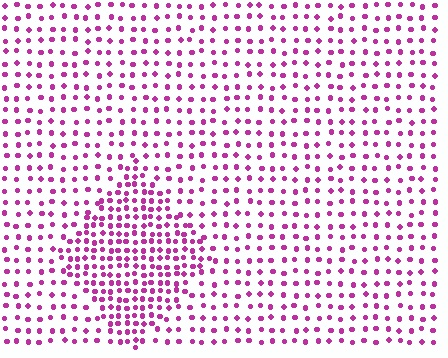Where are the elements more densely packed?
The elements are more densely packed inside the diamond boundary.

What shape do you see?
I see a diamond.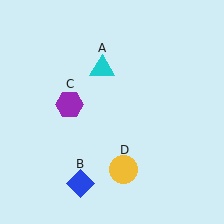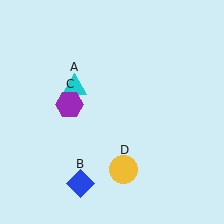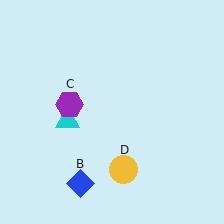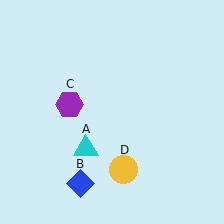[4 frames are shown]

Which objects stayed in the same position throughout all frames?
Blue diamond (object B) and purple hexagon (object C) and yellow circle (object D) remained stationary.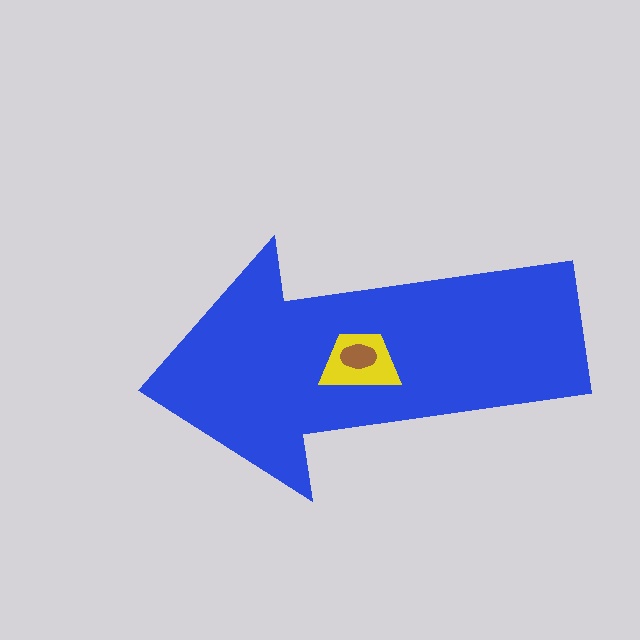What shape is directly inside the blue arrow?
The yellow trapezoid.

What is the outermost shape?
The blue arrow.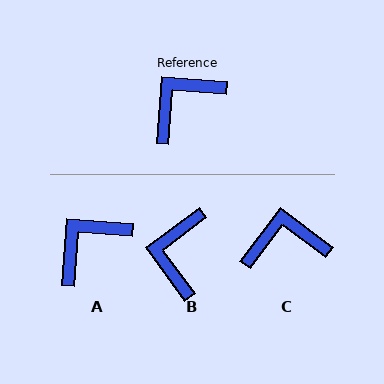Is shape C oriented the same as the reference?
No, it is off by about 33 degrees.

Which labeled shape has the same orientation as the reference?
A.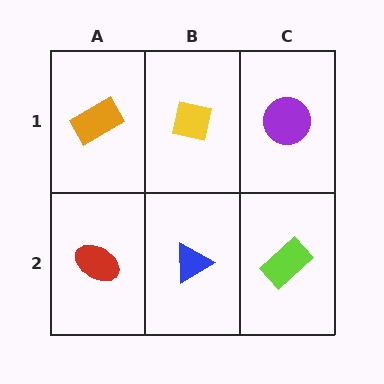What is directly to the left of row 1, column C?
A yellow square.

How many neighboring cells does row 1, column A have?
2.